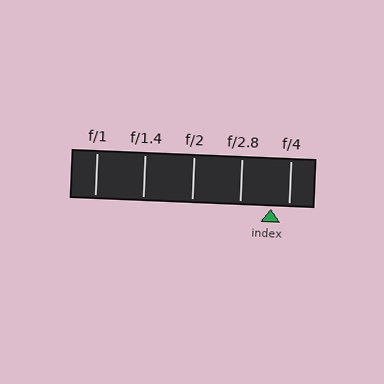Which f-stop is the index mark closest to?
The index mark is closest to f/4.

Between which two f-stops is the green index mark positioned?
The index mark is between f/2.8 and f/4.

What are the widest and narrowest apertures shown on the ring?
The widest aperture shown is f/1 and the narrowest is f/4.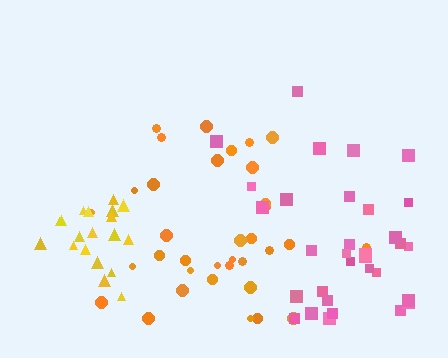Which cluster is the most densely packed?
Yellow.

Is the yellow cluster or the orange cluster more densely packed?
Yellow.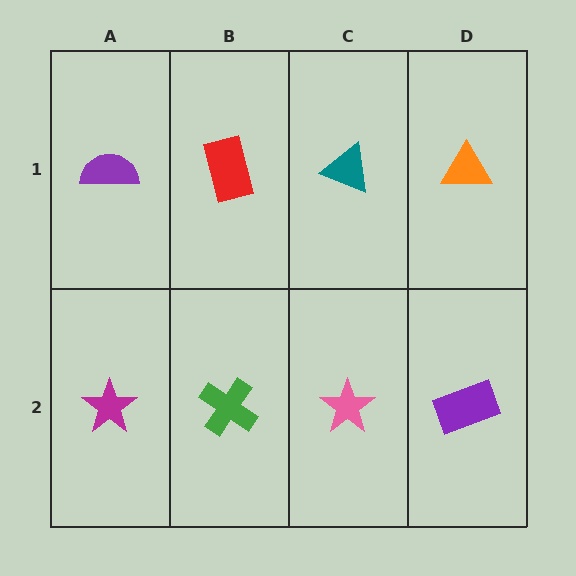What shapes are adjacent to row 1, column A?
A magenta star (row 2, column A), a red rectangle (row 1, column B).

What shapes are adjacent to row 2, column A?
A purple semicircle (row 1, column A), a green cross (row 2, column B).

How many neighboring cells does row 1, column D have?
2.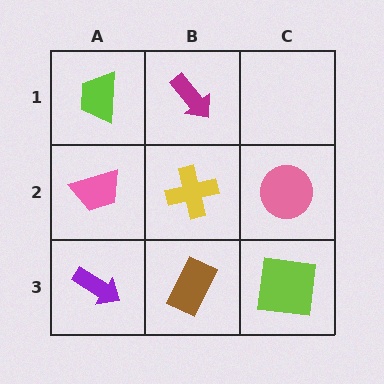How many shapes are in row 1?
2 shapes.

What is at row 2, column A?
A pink trapezoid.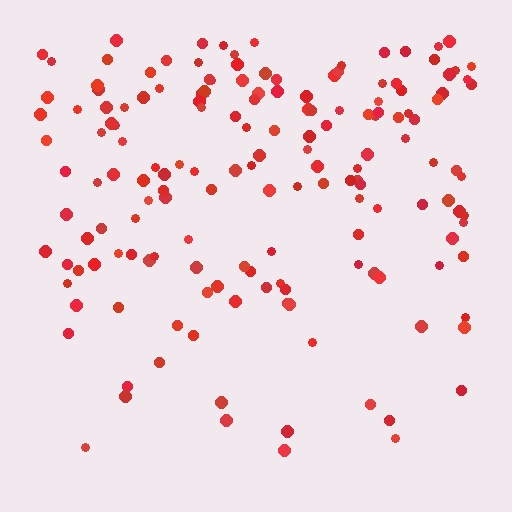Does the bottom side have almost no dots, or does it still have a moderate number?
Still a moderate number, just noticeably fewer than the top.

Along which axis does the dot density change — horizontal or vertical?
Vertical.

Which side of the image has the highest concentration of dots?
The top.